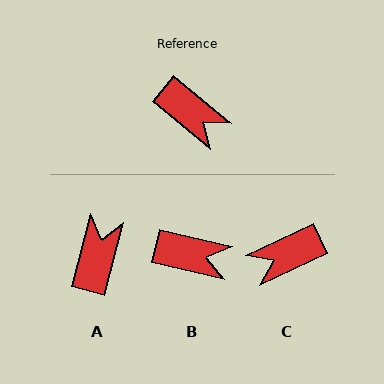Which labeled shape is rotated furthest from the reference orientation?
C, about 115 degrees away.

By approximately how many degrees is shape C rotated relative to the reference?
Approximately 115 degrees clockwise.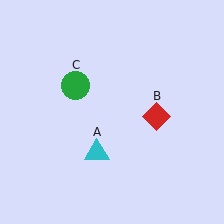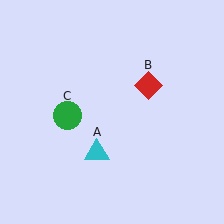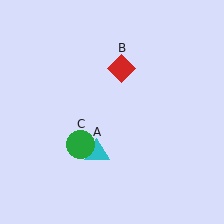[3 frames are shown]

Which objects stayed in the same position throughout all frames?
Cyan triangle (object A) remained stationary.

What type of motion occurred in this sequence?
The red diamond (object B), green circle (object C) rotated counterclockwise around the center of the scene.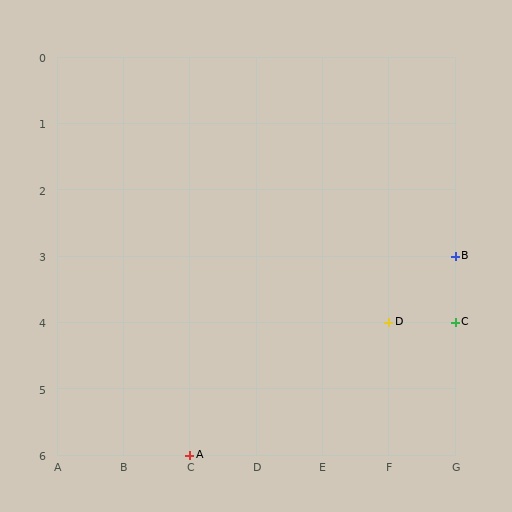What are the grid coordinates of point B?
Point B is at grid coordinates (G, 3).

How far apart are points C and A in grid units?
Points C and A are 4 columns and 2 rows apart (about 4.5 grid units diagonally).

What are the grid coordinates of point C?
Point C is at grid coordinates (G, 4).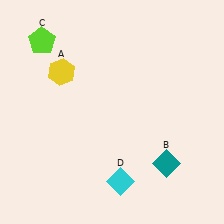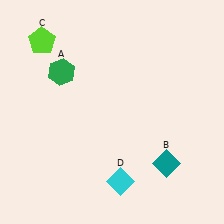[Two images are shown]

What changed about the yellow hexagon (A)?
In Image 1, A is yellow. In Image 2, it changed to green.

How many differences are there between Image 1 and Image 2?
There is 1 difference between the two images.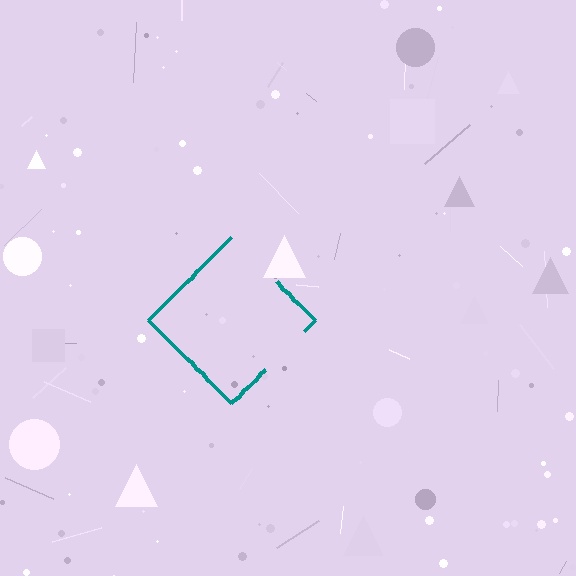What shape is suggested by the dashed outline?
The dashed outline suggests a diamond.